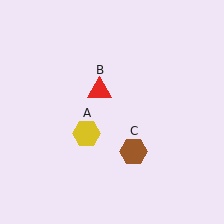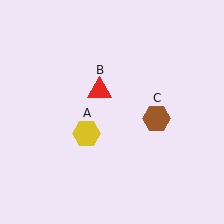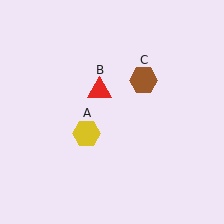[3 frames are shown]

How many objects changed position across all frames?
1 object changed position: brown hexagon (object C).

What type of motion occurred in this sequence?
The brown hexagon (object C) rotated counterclockwise around the center of the scene.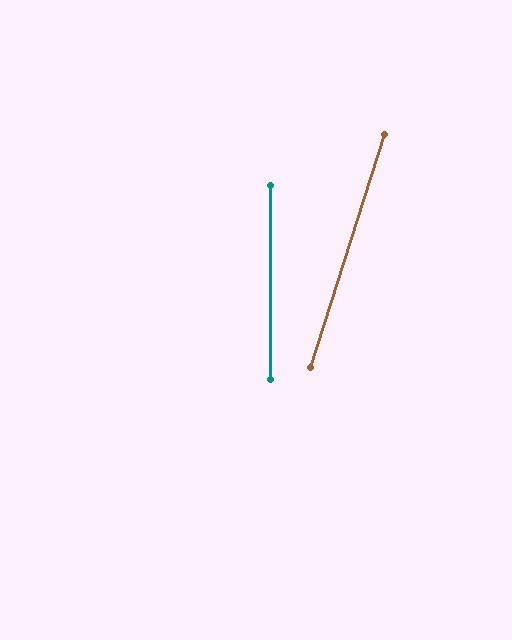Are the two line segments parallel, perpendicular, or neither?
Neither parallel nor perpendicular — they differ by about 18°.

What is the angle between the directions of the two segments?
Approximately 18 degrees.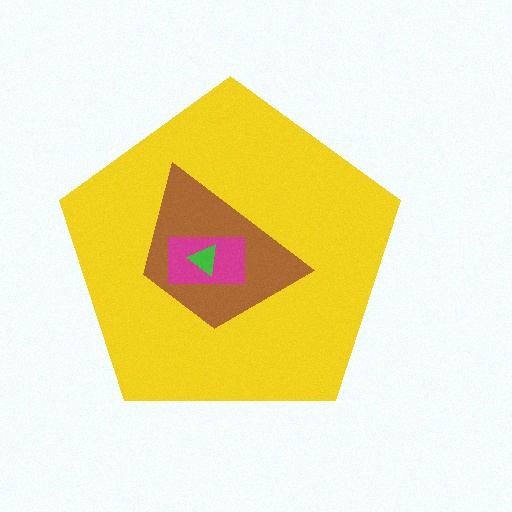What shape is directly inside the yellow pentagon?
The brown trapezoid.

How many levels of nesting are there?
4.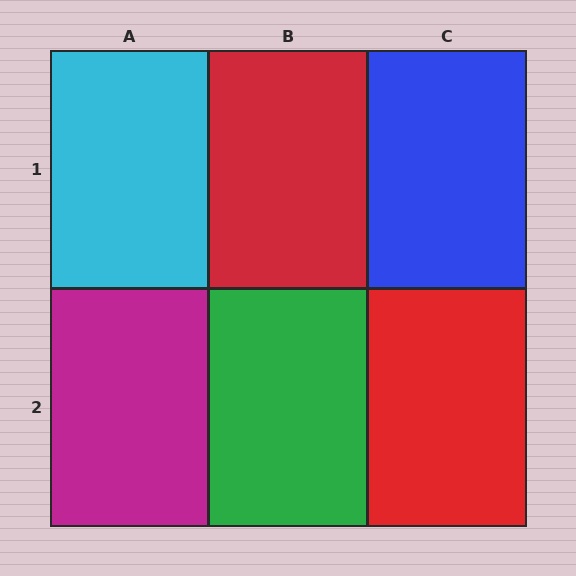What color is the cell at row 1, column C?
Blue.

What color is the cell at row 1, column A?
Cyan.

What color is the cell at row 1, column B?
Red.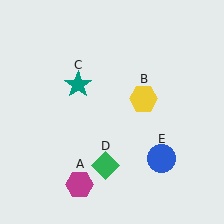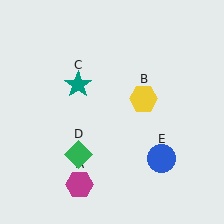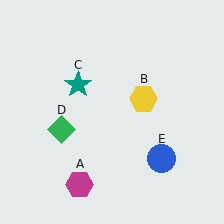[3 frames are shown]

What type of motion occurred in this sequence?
The green diamond (object D) rotated clockwise around the center of the scene.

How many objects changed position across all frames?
1 object changed position: green diamond (object D).